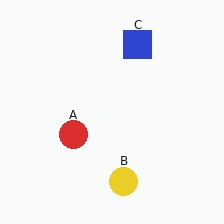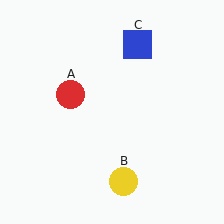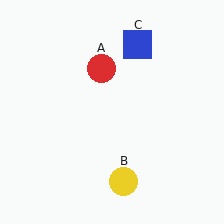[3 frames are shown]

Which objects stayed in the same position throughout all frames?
Yellow circle (object B) and blue square (object C) remained stationary.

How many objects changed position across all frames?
1 object changed position: red circle (object A).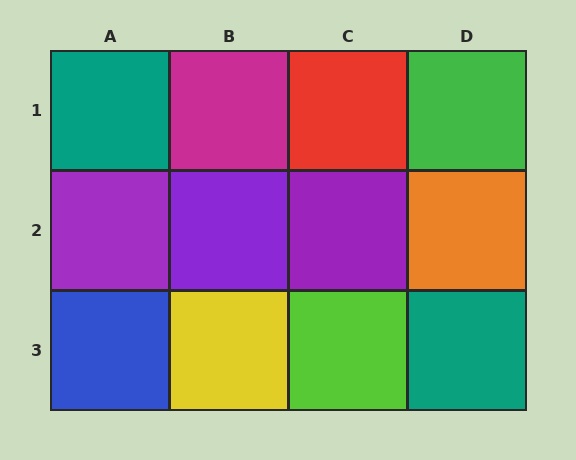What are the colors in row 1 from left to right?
Teal, magenta, red, green.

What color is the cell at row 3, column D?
Teal.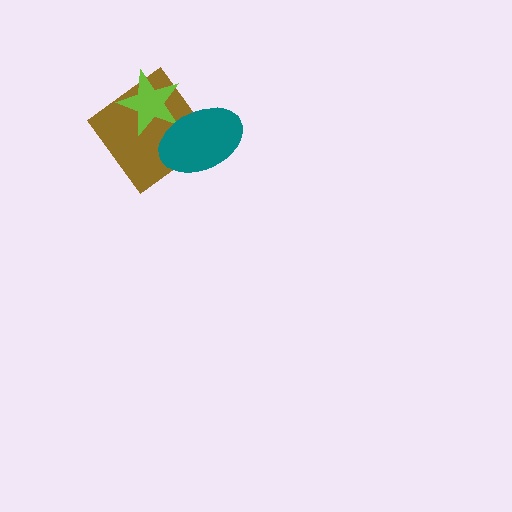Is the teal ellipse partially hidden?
No, no other shape covers it.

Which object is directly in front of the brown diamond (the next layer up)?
The lime star is directly in front of the brown diamond.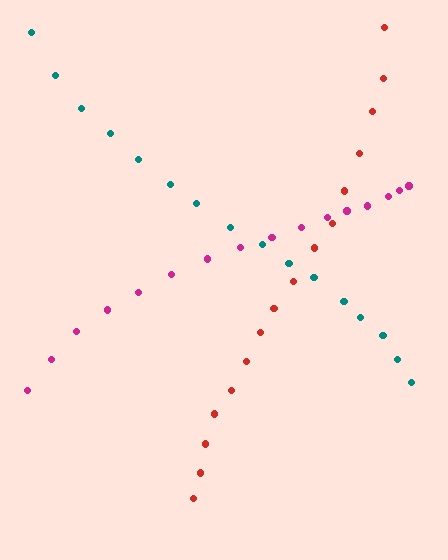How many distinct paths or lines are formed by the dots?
There are 3 distinct paths.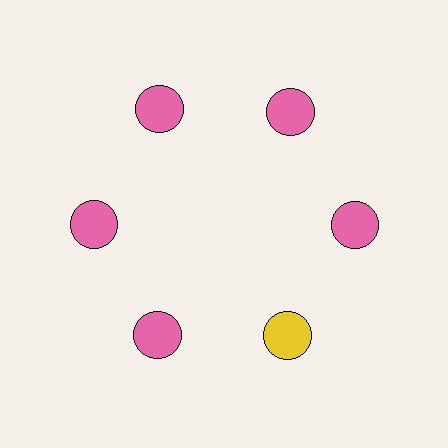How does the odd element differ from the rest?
It has a different color: yellow instead of pink.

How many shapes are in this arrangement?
There are 6 shapes arranged in a ring pattern.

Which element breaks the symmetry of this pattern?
The yellow circle at roughly the 5 o'clock position breaks the symmetry. All other shapes are pink circles.